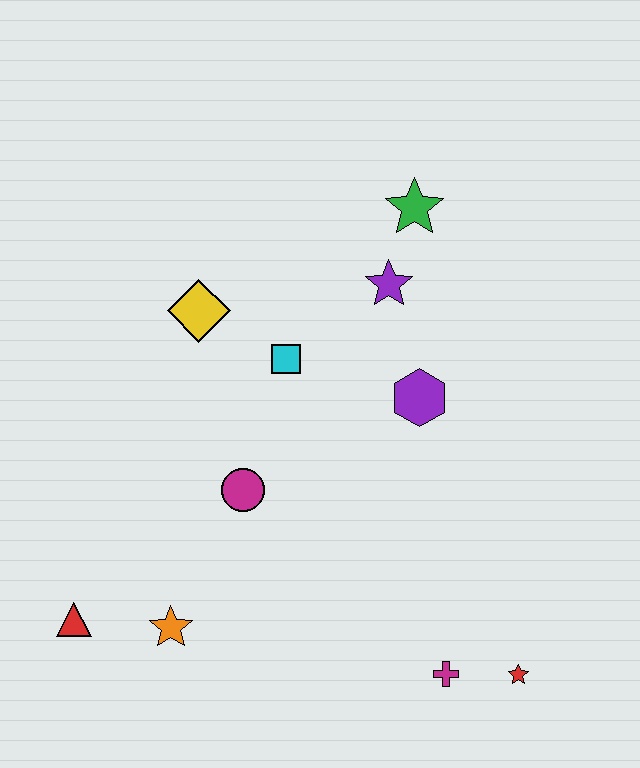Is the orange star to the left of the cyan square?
Yes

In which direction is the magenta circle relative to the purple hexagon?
The magenta circle is to the left of the purple hexagon.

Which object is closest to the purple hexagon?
The purple star is closest to the purple hexagon.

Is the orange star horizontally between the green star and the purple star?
No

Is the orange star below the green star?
Yes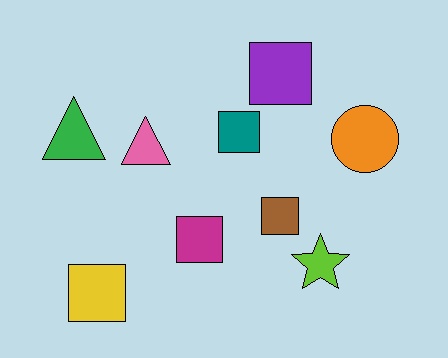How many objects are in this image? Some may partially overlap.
There are 9 objects.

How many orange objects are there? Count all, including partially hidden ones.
There is 1 orange object.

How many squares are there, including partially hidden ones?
There are 5 squares.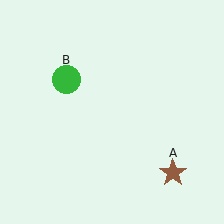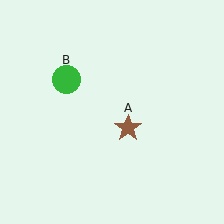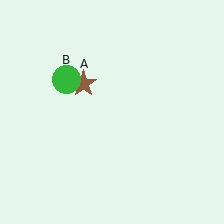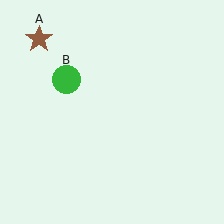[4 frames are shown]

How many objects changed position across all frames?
1 object changed position: brown star (object A).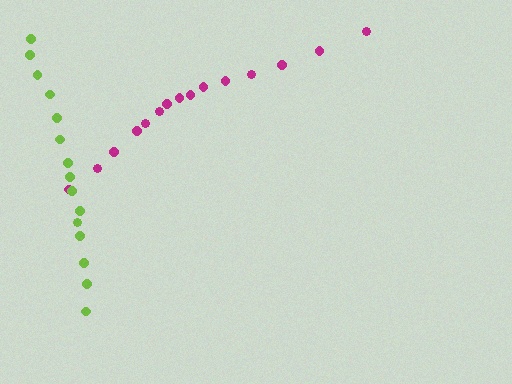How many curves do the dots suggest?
There are 2 distinct paths.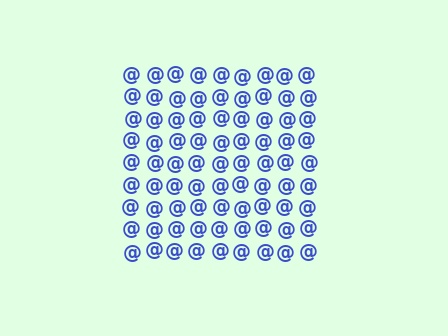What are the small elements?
The small elements are at signs.